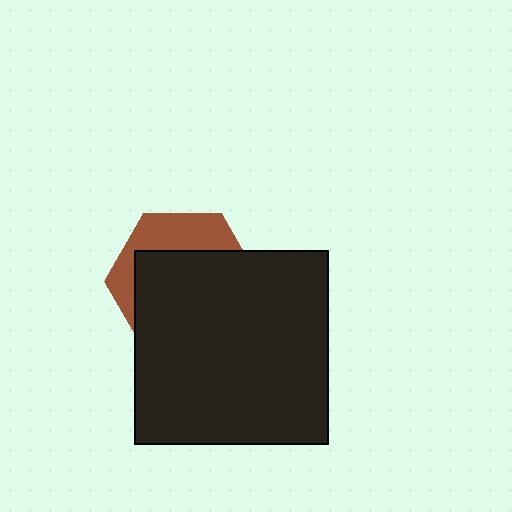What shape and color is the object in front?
The object in front is a black square.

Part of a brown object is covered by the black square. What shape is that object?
It is a hexagon.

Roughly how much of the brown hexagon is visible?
A small part of it is visible (roughly 31%).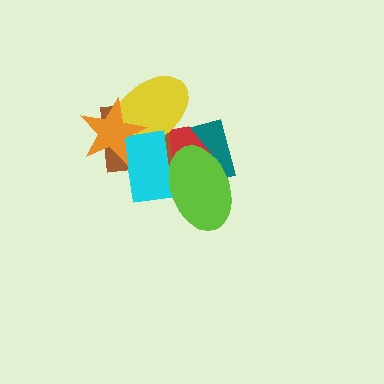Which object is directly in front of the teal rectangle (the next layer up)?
The red hexagon is directly in front of the teal rectangle.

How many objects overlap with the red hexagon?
5 objects overlap with the red hexagon.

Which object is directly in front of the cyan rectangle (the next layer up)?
The orange star is directly in front of the cyan rectangle.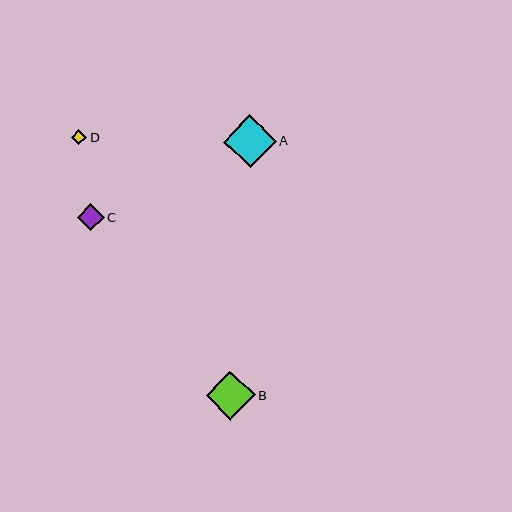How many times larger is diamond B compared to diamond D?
Diamond B is approximately 3.1 times the size of diamond D.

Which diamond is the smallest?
Diamond D is the smallest with a size of approximately 16 pixels.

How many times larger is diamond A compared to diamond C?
Diamond A is approximately 1.9 times the size of diamond C.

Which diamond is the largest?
Diamond A is the largest with a size of approximately 53 pixels.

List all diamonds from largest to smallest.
From largest to smallest: A, B, C, D.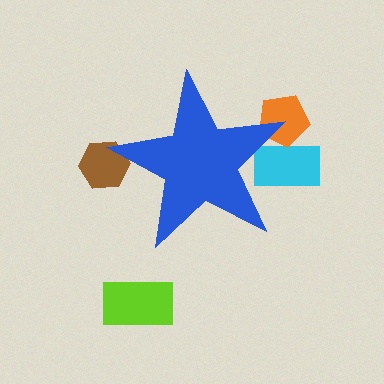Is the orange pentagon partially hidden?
Yes, the orange pentagon is partially hidden behind the blue star.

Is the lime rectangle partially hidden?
No, the lime rectangle is fully visible.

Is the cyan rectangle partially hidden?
Yes, the cyan rectangle is partially hidden behind the blue star.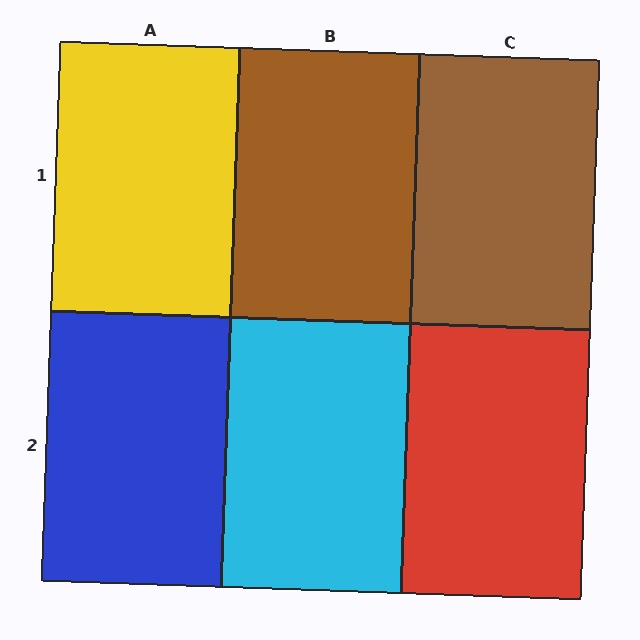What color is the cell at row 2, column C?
Red.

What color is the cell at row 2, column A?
Blue.